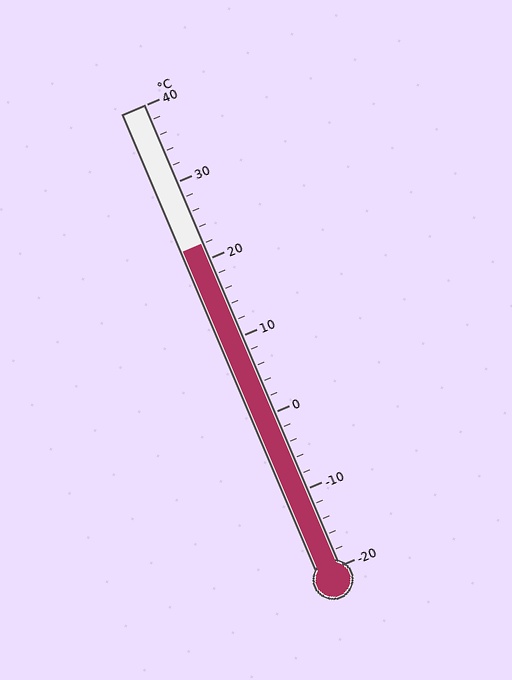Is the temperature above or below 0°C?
The temperature is above 0°C.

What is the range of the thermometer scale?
The thermometer scale ranges from -20°C to 40°C.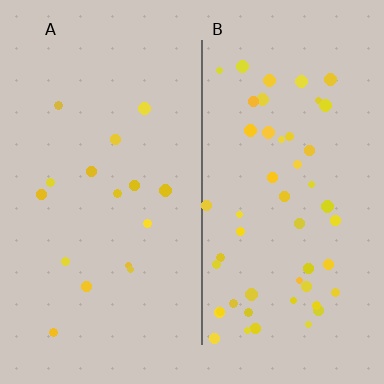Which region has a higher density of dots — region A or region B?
B (the right).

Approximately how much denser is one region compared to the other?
Approximately 3.3× — region B over region A.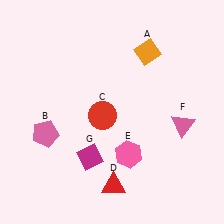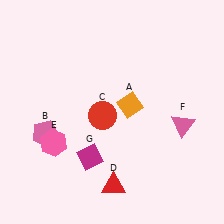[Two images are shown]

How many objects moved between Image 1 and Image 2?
2 objects moved between the two images.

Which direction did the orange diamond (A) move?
The orange diamond (A) moved down.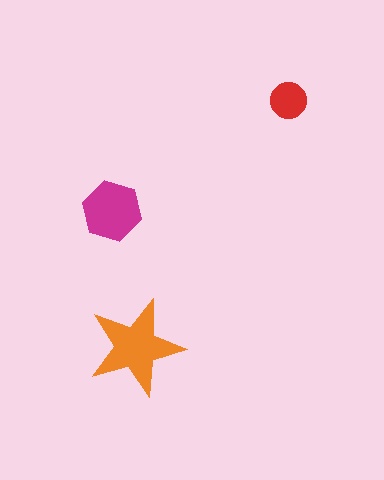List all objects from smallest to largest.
The red circle, the magenta hexagon, the orange star.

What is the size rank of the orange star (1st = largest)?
1st.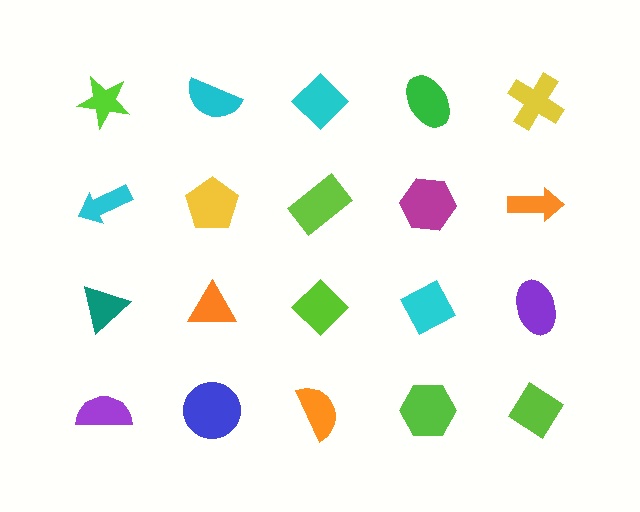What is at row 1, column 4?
A green ellipse.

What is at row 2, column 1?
A cyan arrow.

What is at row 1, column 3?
A cyan diamond.